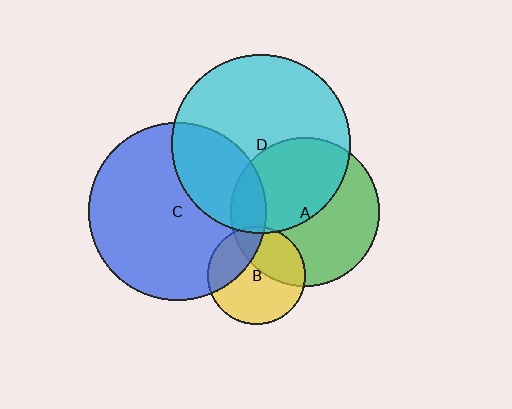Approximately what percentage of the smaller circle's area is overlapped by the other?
Approximately 30%.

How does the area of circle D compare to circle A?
Approximately 1.4 times.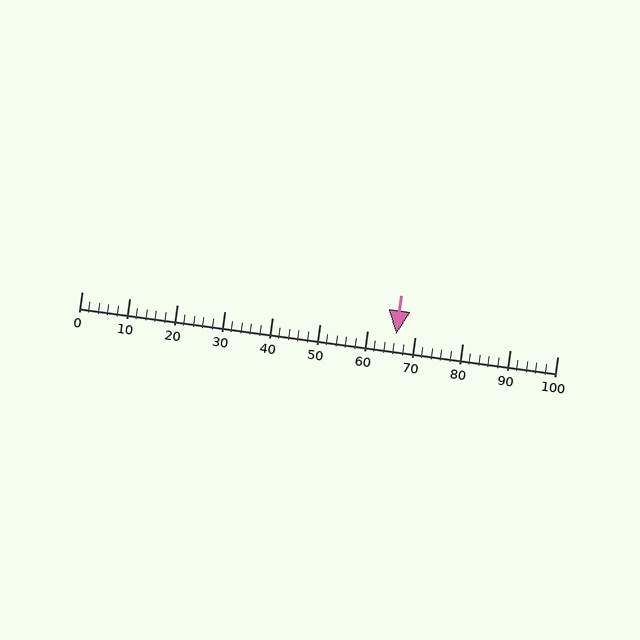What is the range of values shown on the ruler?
The ruler shows values from 0 to 100.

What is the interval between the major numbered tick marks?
The major tick marks are spaced 10 units apart.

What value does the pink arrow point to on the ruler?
The pink arrow points to approximately 66.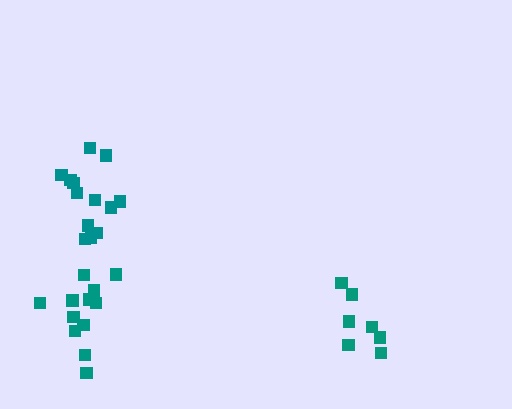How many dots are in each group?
Group 1: 12 dots, Group 2: 13 dots, Group 3: 7 dots (32 total).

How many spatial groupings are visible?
There are 3 spatial groupings.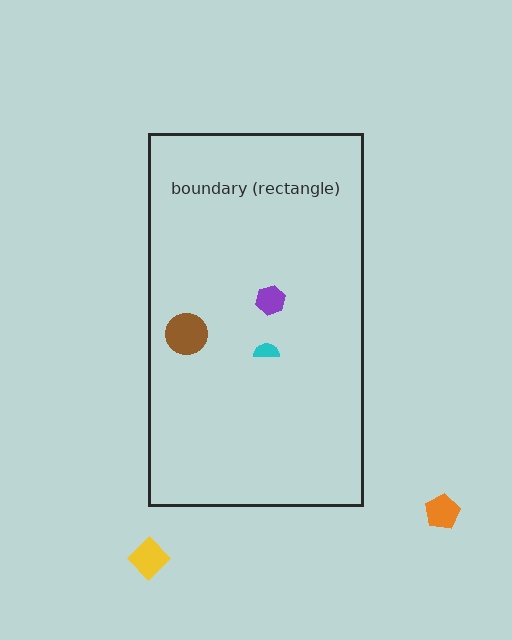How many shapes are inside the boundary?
3 inside, 2 outside.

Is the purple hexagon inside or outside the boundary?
Inside.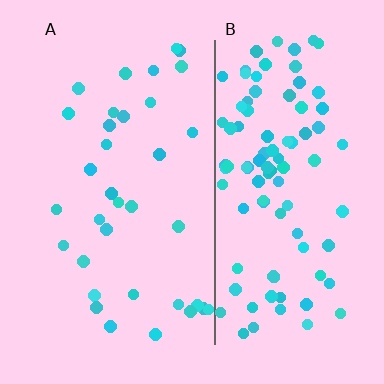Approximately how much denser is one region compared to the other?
Approximately 2.9× — region B over region A.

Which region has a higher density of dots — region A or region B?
B (the right).